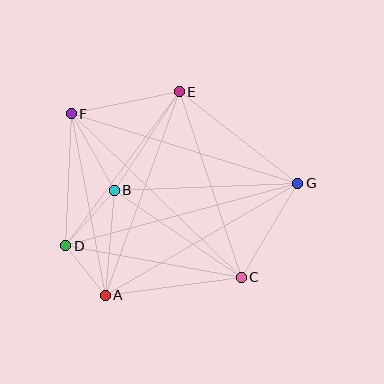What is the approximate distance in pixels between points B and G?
The distance between B and G is approximately 184 pixels.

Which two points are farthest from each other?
Points D and G are farthest from each other.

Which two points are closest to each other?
Points A and D are closest to each other.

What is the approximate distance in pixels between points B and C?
The distance between B and C is approximately 154 pixels.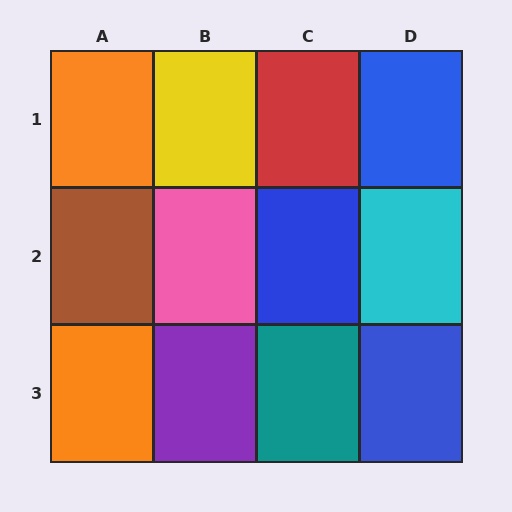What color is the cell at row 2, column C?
Blue.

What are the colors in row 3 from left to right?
Orange, purple, teal, blue.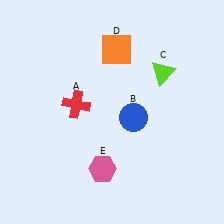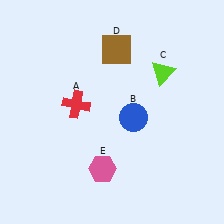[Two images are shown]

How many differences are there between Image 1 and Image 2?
There is 1 difference between the two images.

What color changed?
The square (D) changed from orange in Image 1 to brown in Image 2.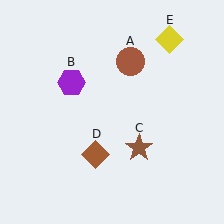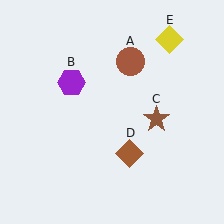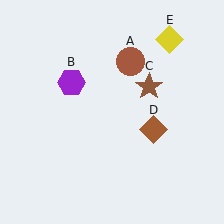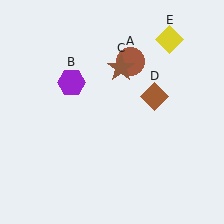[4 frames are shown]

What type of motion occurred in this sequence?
The brown star (object C), brown diamond (object D) rotated counterclockwise around the center of the scene.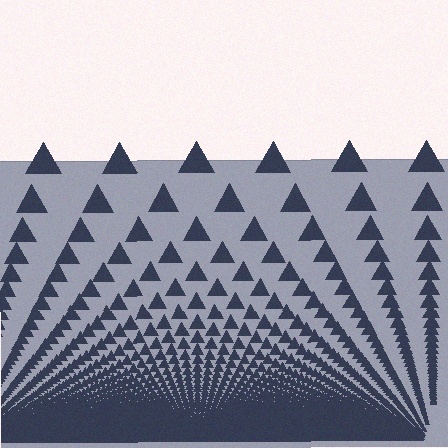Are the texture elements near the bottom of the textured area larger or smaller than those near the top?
Smaller. The gradient is inverted — elements near the bottom are smaller and denser.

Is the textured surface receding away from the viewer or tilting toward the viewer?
The surface appears to tilt toward the viewer. Texture elements get larger and sparser toward the top.